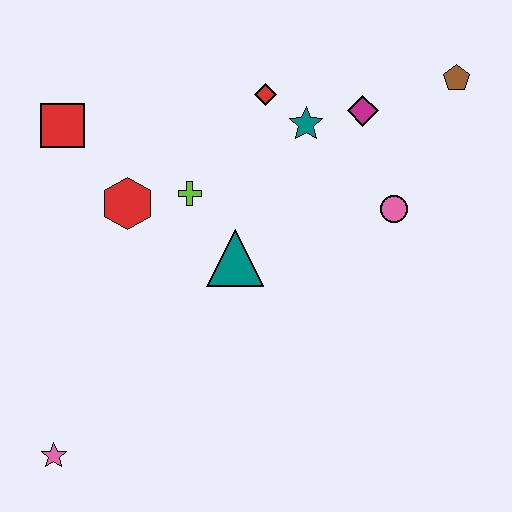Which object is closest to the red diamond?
The teal star is closest to the red diamond.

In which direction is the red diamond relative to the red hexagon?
The red diamond is to the right of the red hexagon.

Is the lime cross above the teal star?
No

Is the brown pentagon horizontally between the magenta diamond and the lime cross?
No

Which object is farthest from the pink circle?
The pink star is farthest from the pink circle.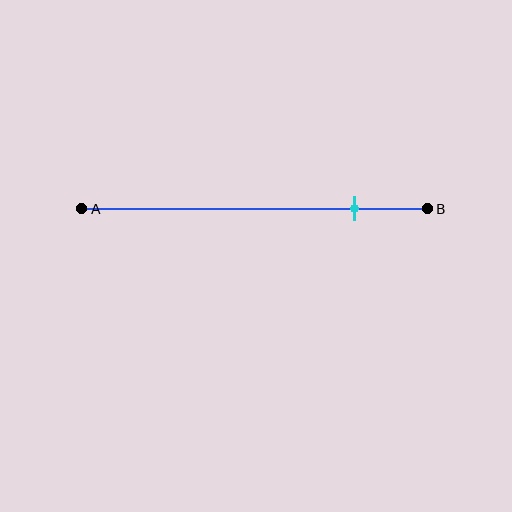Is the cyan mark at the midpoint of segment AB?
No, the mark is at about 80% from A, not at the 50% midpoint.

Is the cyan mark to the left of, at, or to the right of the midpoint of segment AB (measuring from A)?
The cyan mark is to the right of the midpoint of segment AB.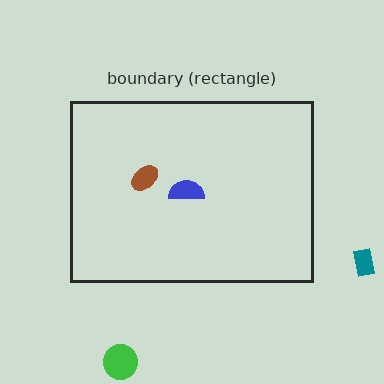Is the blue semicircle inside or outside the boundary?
Inside.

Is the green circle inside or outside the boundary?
Outside.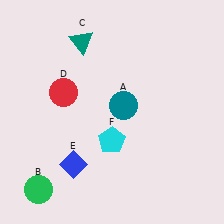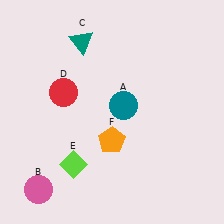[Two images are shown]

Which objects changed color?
B changed from green to pink. E changed from blue to lime. F changed from cyan to orange.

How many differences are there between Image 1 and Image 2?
There are 3 differences between the two images.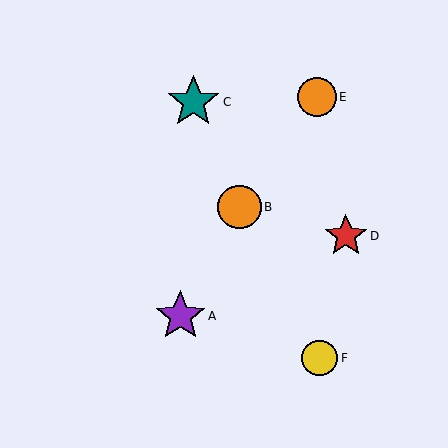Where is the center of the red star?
The center of the red star is at (346, 236).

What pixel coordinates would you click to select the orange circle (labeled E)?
Click at (317, 97) to select the orange circle E.